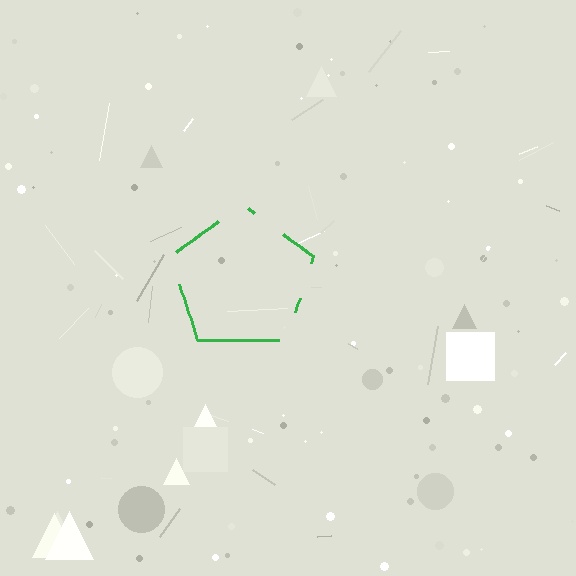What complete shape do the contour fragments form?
The contour fragments form a pentagon.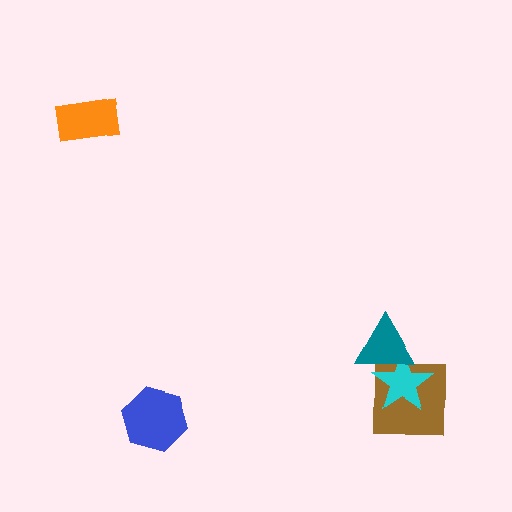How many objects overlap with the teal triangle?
2 objects overlap with the teal triangle.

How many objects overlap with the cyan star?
2 objects overlap with the cyan star.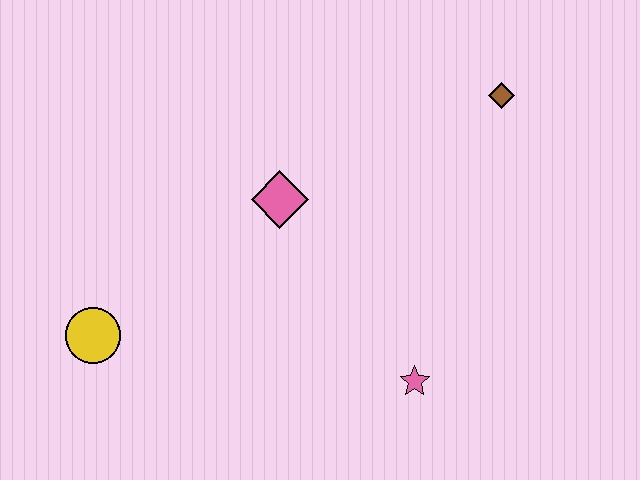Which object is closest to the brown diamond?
The pink diamond is closest to the brown diamond.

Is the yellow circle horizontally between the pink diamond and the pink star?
No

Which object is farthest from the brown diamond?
The yellow circle is farthest from the brown diamond.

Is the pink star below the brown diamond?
Yes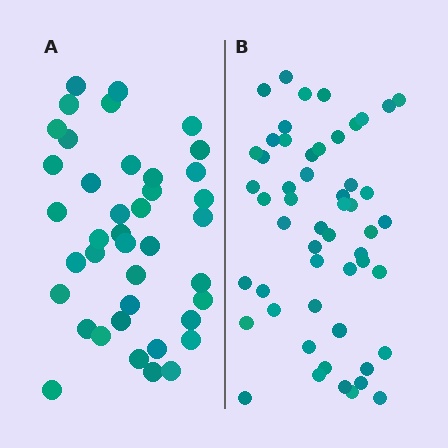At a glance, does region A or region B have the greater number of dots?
Region B (the right region) has more dots.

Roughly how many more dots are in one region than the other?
Region B has approximately 15 more dots than region A.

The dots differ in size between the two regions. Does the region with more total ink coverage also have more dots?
No. Region A has more total ink coverage because its dots are larger, but region B actually contains more individual dots. Total area can be misleading — the number of items is what matters here.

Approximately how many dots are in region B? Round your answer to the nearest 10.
About 50 dots. (The exact count is 53, which rounds to 50.)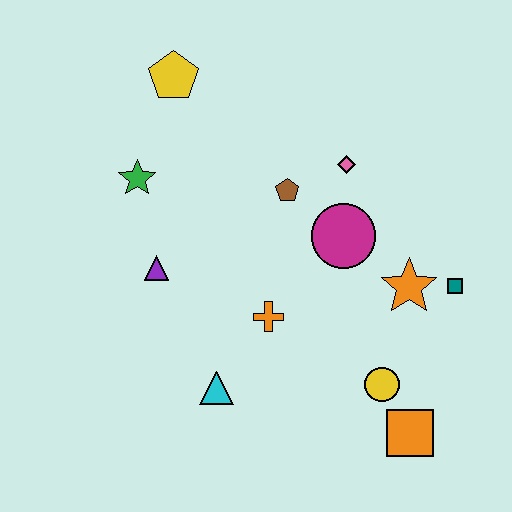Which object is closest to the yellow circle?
The orange square is closest to the yellow circle.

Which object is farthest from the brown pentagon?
The orange square is farthest from the brown pentagon.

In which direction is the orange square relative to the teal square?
The orange square is below the teal square.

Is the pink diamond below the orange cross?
No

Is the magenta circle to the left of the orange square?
Yes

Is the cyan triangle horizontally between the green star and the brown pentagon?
Yes